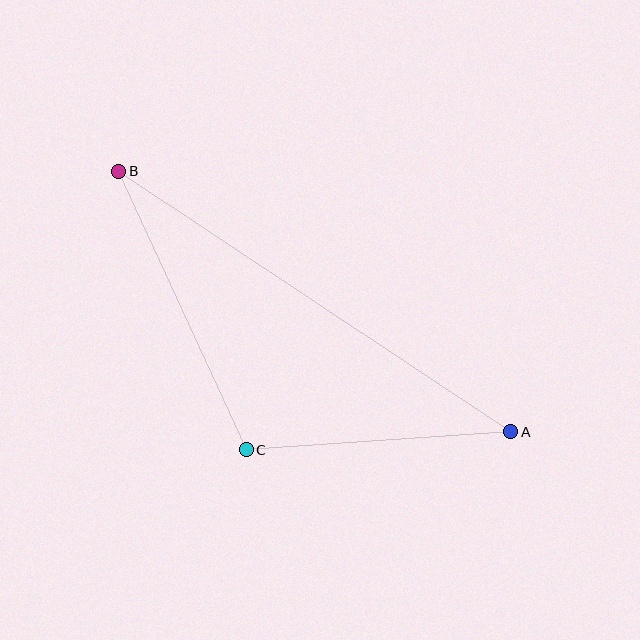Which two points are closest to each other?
Points A and C are closest to each other.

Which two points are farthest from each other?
Points A and B are farthest from each other.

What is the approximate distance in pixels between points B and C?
The distance between B and C is approximately 306 pixels.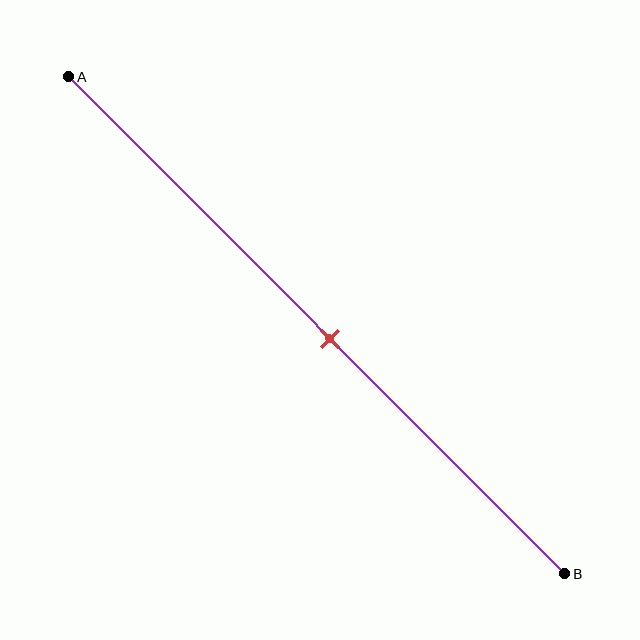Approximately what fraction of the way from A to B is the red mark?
The red mark is approximately 55% of the way from A to B.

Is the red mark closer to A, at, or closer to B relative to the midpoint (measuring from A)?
The red mark is approximately at the midpoint of segment AB.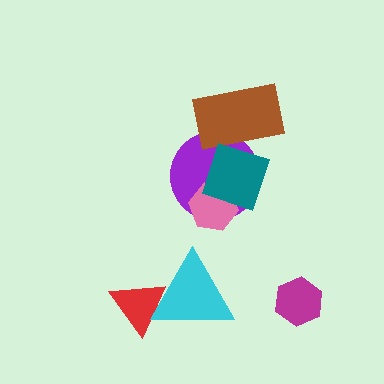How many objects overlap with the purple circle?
3 objects overlap with the purple circle.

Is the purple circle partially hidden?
Yes, it is partially covered by another shape.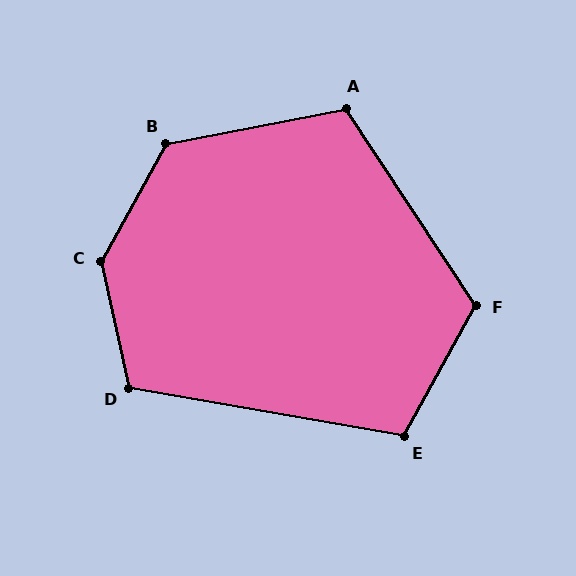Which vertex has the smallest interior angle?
E, at approximately 109 degrees.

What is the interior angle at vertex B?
Approximately 130 degrees (obtuse).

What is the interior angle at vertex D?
Approximately 112 degrees (obtuse).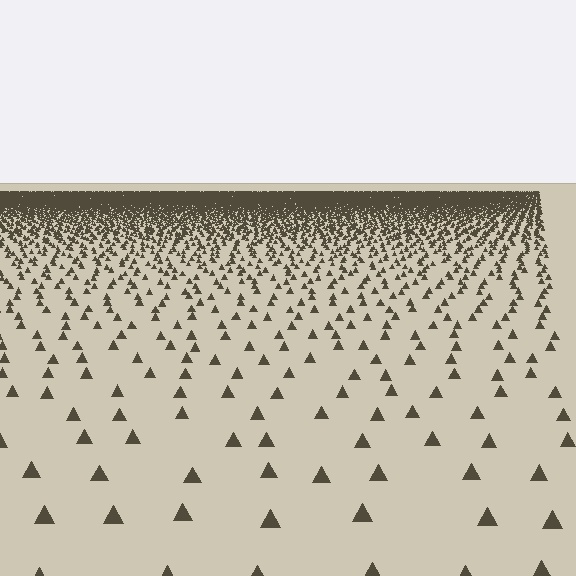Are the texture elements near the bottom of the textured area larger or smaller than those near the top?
Larger. Near the bottom, elements are closer to the viewer and appear at a bigger on-screen size.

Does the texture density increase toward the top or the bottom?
Density increases toward the top.